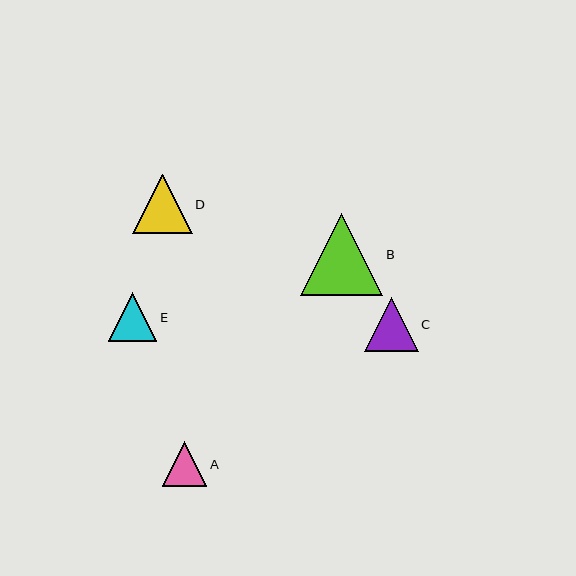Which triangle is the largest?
Triangle B is the largest with a size of approximately 82 pixels.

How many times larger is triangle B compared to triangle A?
Triangle B is approximately 1.8 times the size of triangle A.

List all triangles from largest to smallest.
From largest to smallest: B, D, C, E, A.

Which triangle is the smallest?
Triangle A is the smallest with a size of approximately 45 pixels.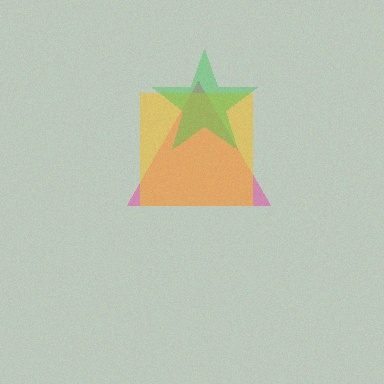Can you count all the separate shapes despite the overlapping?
Yes, there are 3 separate shapes.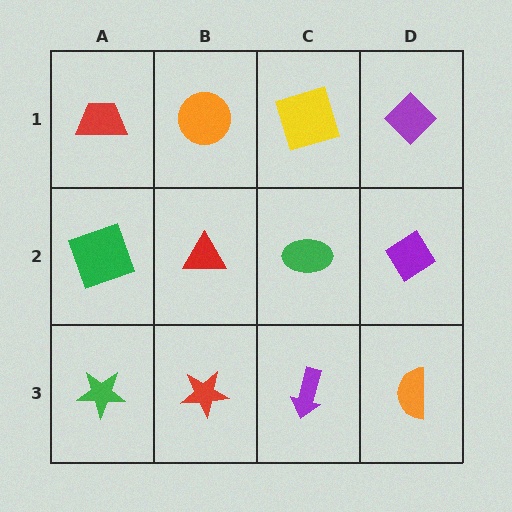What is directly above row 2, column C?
A yellow square.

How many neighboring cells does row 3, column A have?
2.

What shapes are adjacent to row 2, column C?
A yellow square (row 1, column C), a purple arrow (row 3, column C), a red triangle (row 2, column B), a purple diamond (row 2, column D).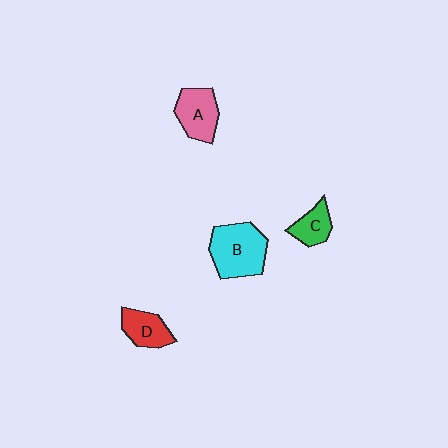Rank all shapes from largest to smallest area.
From largest to smallest: B (cyan), A (pink), D (red), C (green).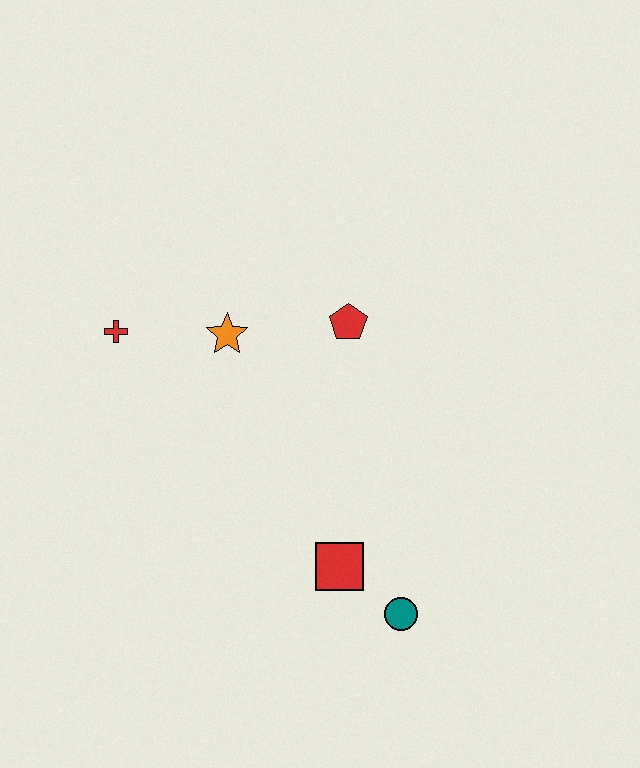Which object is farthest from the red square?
The red cross is farthest from the red square.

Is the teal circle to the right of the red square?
Yes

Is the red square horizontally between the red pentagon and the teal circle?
No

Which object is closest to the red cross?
The orange star is closest to the red cross.